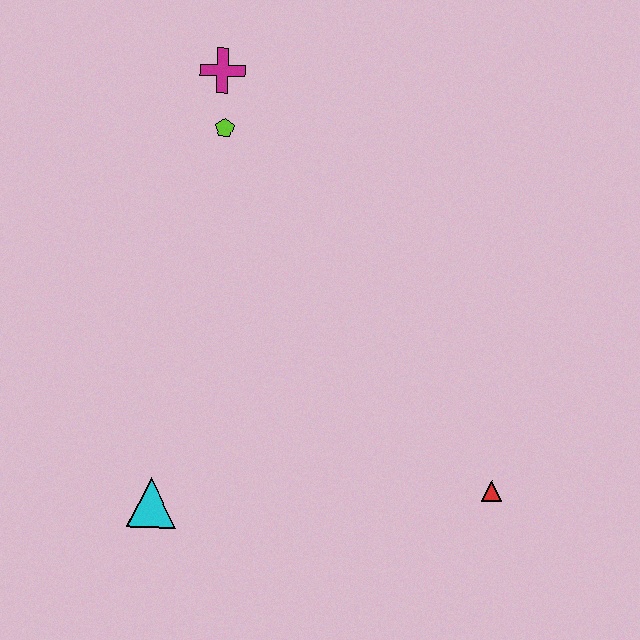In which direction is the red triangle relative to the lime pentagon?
The red triangle is below the lime pentagon.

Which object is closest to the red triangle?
The cyan triangle is closest to the red triangle.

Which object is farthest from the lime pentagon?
The red triangle is farthest from the lime pentagon.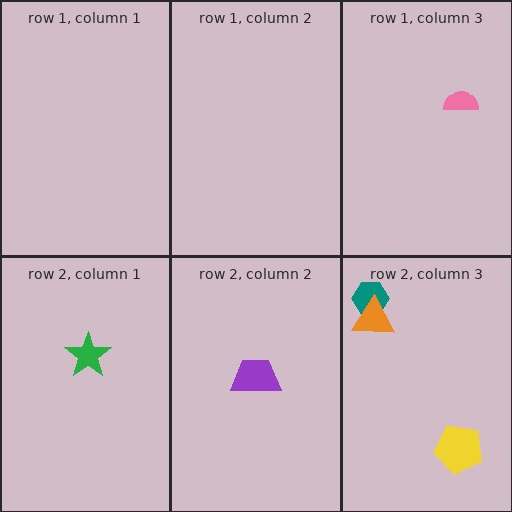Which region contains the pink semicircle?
The row 1, column 3 region.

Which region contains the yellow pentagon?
The row 2, column 3 region.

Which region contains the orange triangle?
The row 2, column 3 region.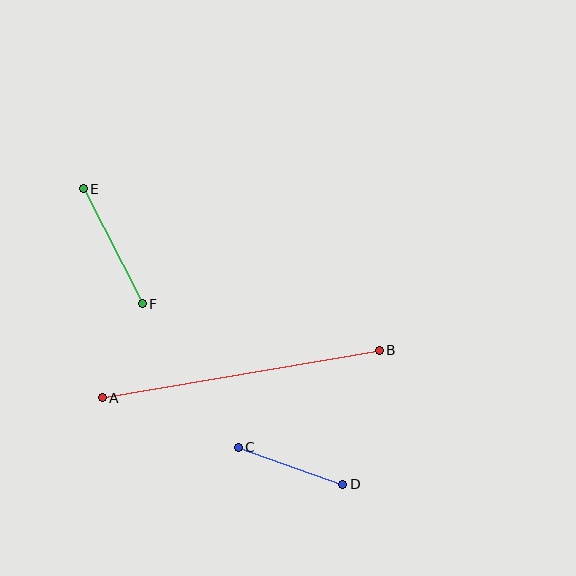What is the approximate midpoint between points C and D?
The midpoint is at approximately (290, 466) pixels.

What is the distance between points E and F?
The distance is approximately 129 pixels.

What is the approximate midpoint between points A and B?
The midpoint is at approximately (241, 374) pixels.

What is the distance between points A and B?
The distance is approximately 281 pixels.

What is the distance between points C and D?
The distance is approximately 111 pixels.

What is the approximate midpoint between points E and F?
The midpoint is at approximately (113, 246) pixels.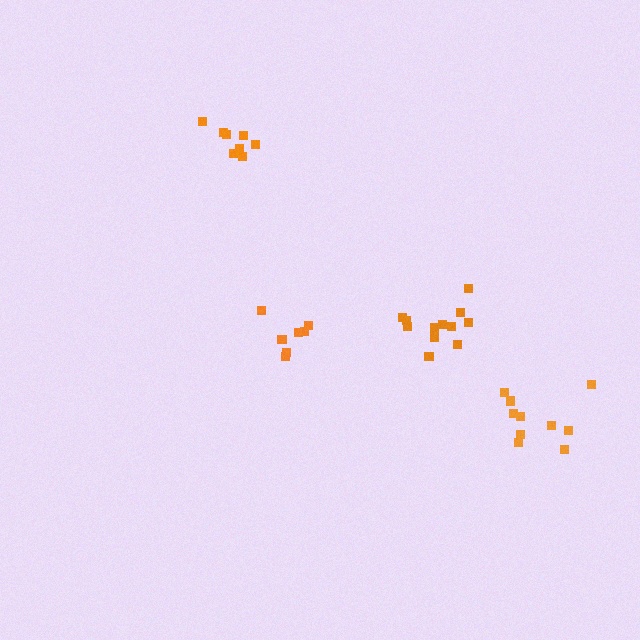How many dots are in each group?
Group 1: 10 dots, Group 2: 12 dots, Group 3: 7 dots, Group 4: 8 dots (37 total).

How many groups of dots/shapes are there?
There are 4 groups.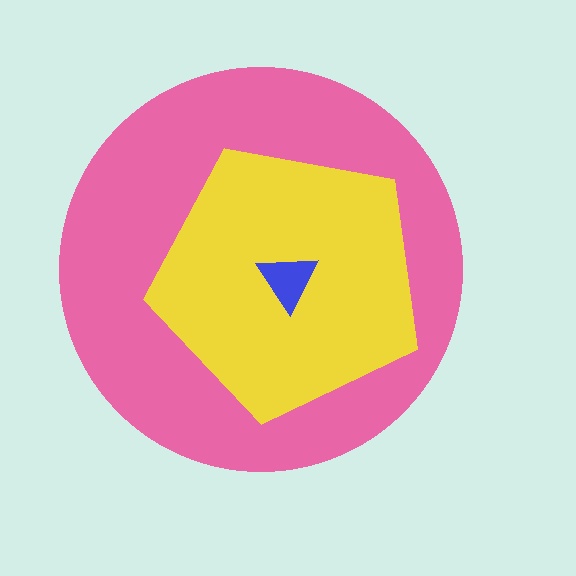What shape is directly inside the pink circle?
The yellow pentagon.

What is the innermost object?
The blue triangle.